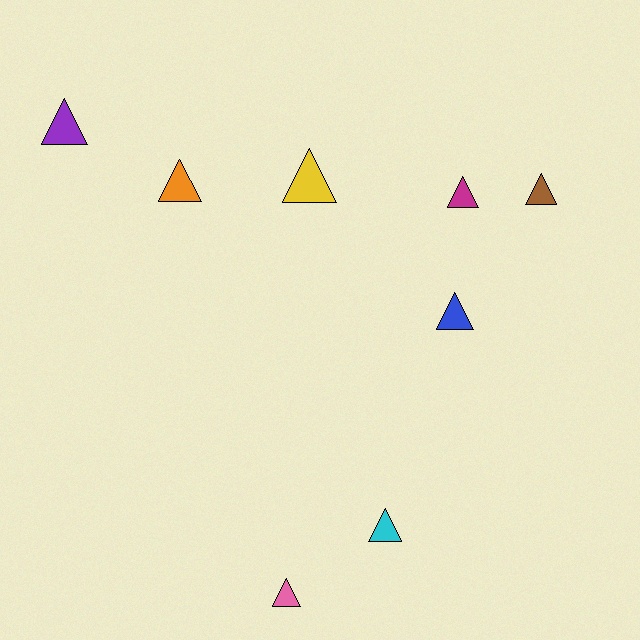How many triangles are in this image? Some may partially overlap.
There are 8 triangles.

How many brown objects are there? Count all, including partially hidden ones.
There is 1 brown object.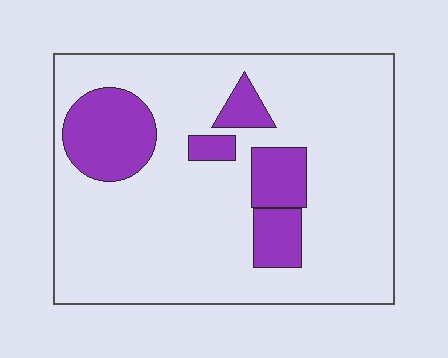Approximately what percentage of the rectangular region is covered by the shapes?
Approximately 20%.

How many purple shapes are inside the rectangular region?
5.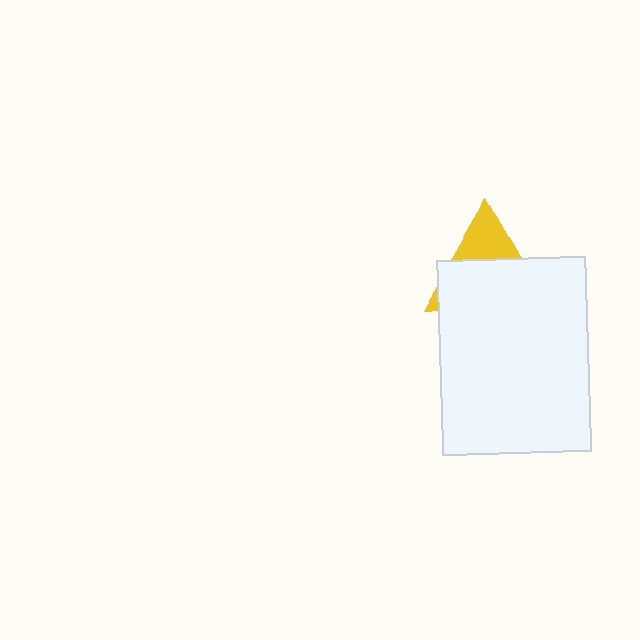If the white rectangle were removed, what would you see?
You would see the complete yellow triangle.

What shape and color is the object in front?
The object in front is a white rectangle.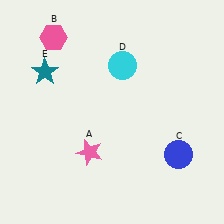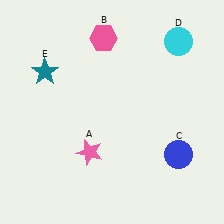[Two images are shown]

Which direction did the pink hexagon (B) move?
The pink hexagon (B) moved right.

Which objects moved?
The objects that moved are: the pink hexagon (B), the cyan circle (D).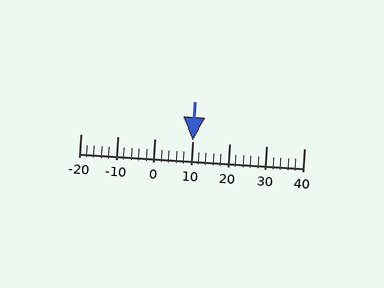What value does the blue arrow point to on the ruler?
The blue arrow points to approximately 10.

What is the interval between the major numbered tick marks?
The major tick marks are spaced 10 units apart.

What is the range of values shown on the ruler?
The ruler shows values from -20 to 40.